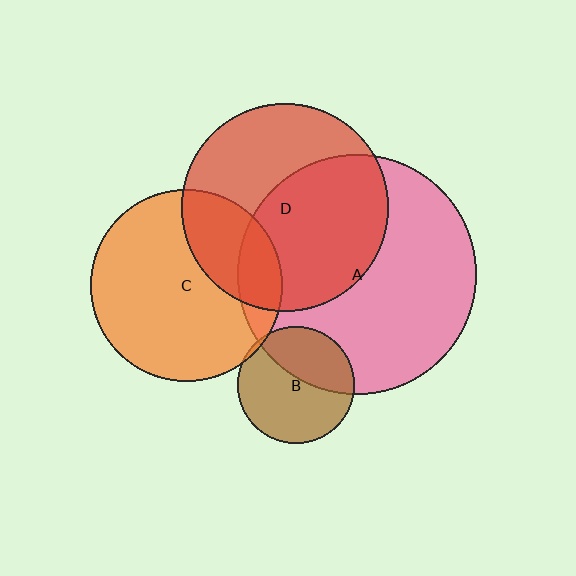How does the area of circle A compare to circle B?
Approximately 4.2 times.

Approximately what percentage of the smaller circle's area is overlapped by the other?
Approximately 55%.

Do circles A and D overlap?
Yes.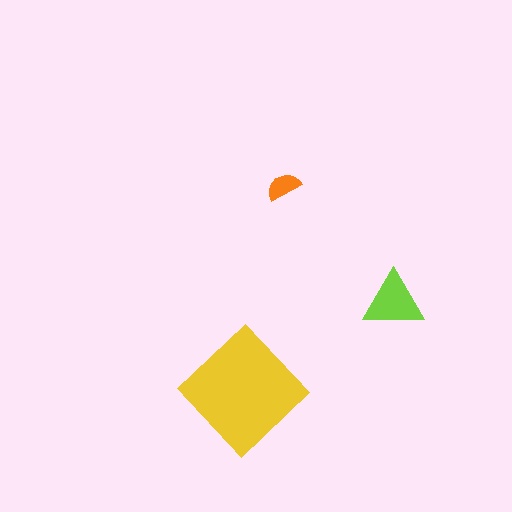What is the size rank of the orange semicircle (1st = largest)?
3rd.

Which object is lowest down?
The yellow diamond is bottommost.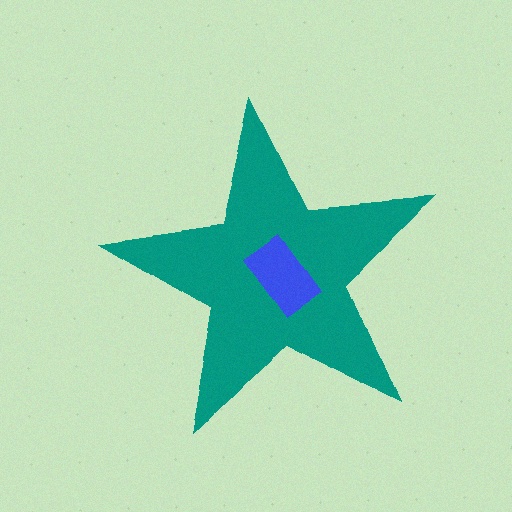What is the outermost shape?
The teal star.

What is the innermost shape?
The blue rectangle.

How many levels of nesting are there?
2.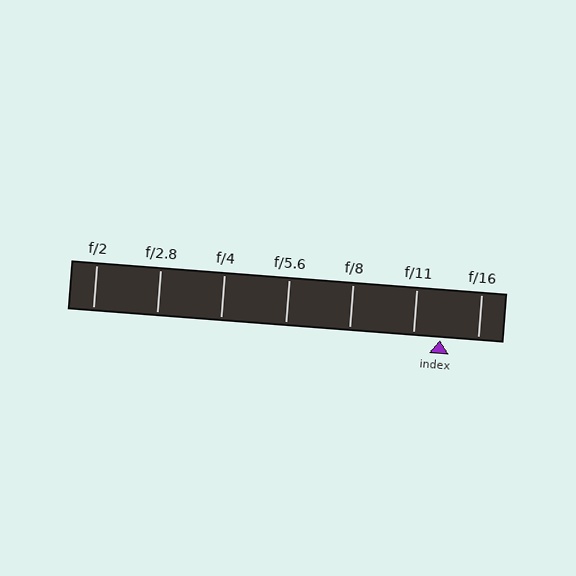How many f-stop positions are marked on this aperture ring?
There are 7 f-stop positions marked.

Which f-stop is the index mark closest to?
The index mark is closest to f/11.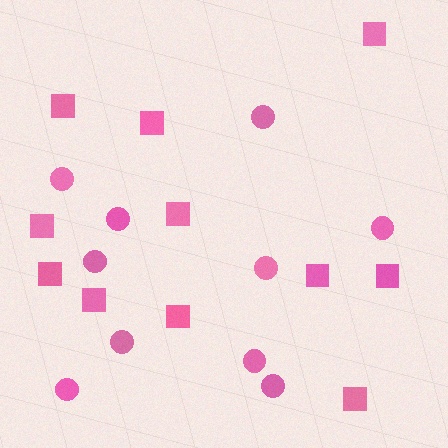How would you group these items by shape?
There are 2 groups: one group of circles (10) and one group of squares (11).